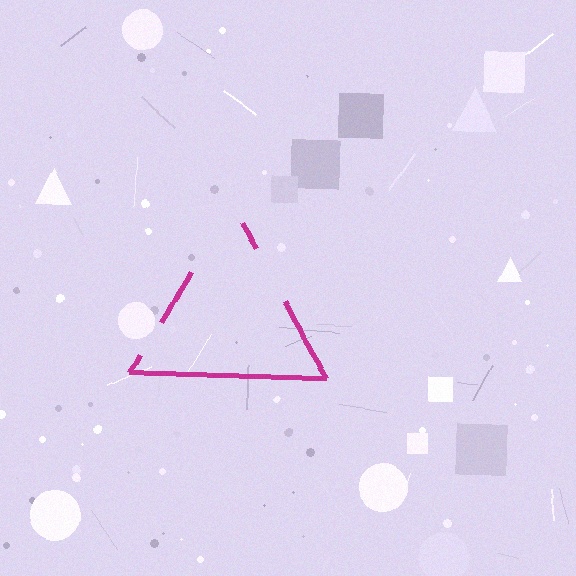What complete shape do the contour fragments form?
The contour fragments form a triangle.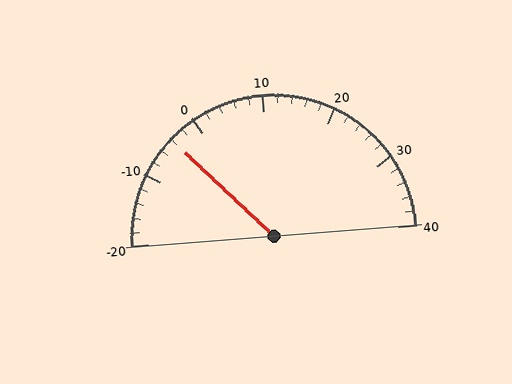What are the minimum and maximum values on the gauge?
The gauge ranges from -20 to 40.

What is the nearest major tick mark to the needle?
The nearest major tick mark is 0.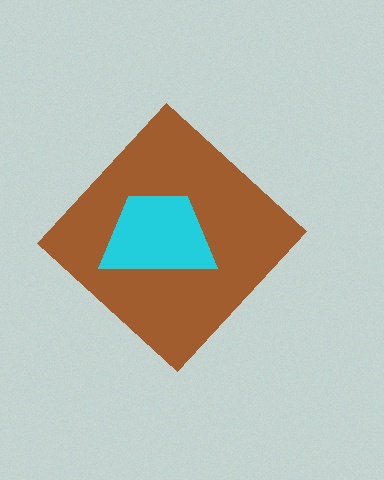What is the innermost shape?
The cyan trapezoid.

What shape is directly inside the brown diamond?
The cyan trapezoid.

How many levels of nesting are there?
2.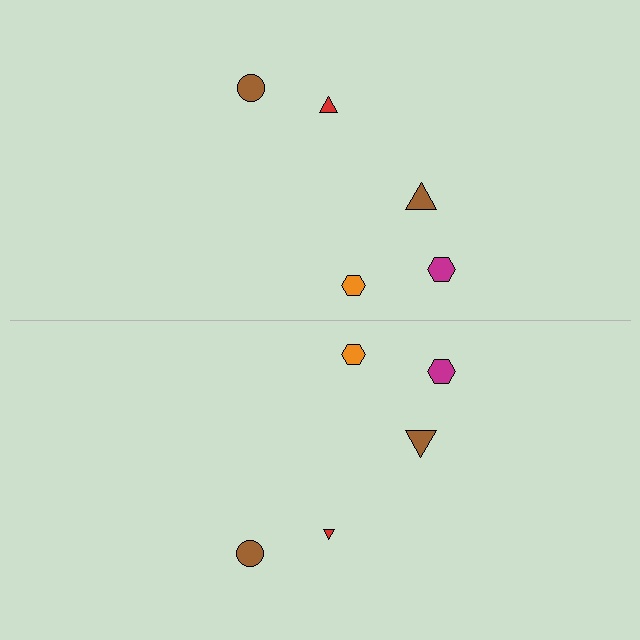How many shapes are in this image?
There are 10 shapes in this image.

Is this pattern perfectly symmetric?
No, the pattern is not perfectly symmetric. The red triangle on the bottom side has a different size than its mirror counterpart.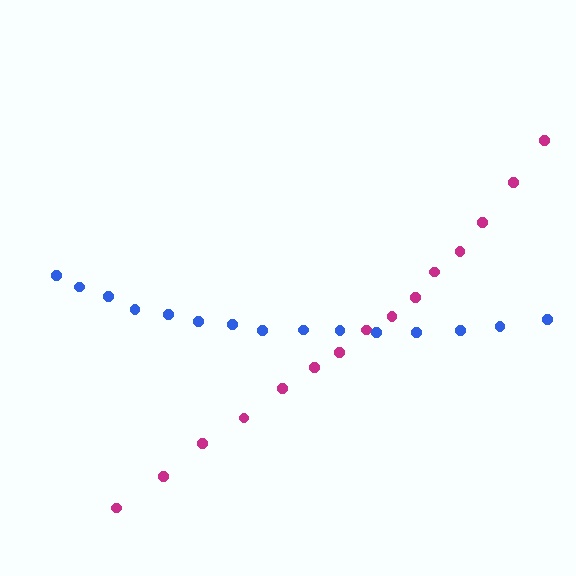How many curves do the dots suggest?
There are 2 distinct paths.